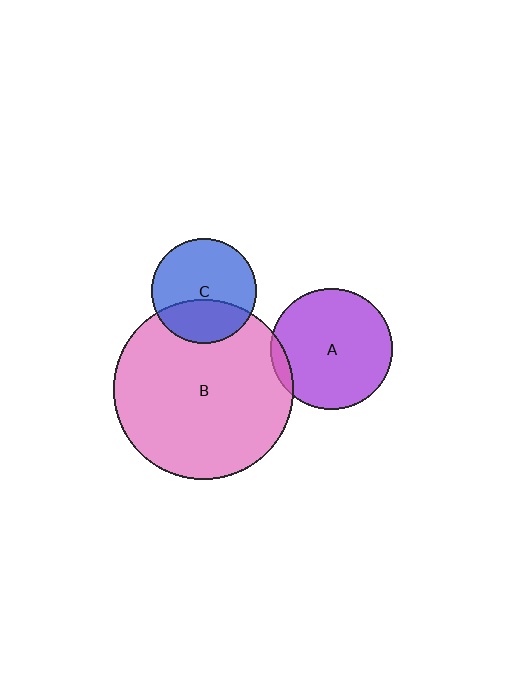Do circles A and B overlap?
Yes.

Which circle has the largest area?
Circle B (pink).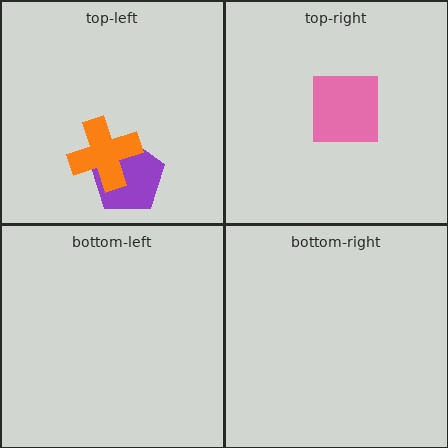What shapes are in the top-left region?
The purple pentagon, the orange cross.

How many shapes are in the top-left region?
2.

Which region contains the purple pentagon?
The top-left region.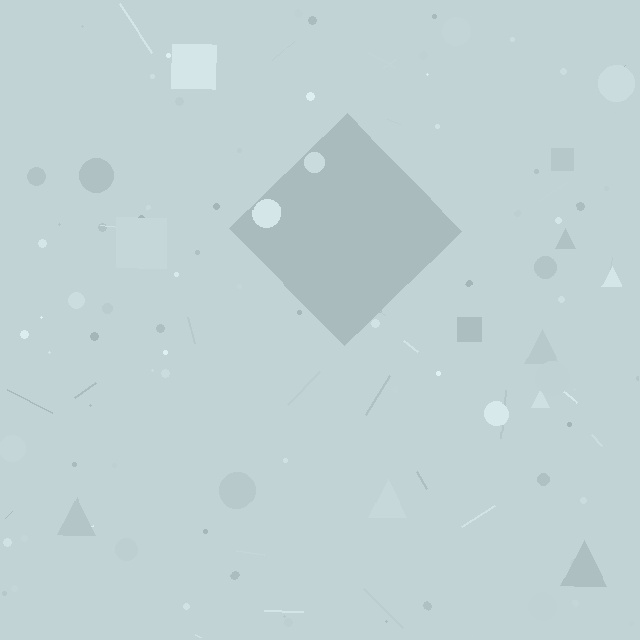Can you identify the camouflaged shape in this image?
The camouflaged shape is a diamond.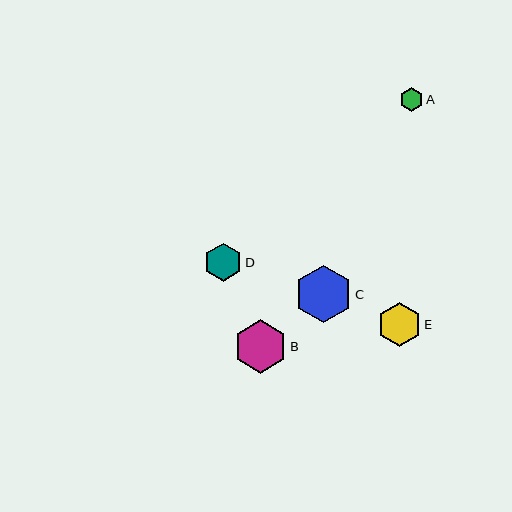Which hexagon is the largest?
Hexagon C is the largest with a size of approximately 58 pixels.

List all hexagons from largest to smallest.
From largest to smallest: C, B, E, D, A.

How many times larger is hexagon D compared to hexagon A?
Hexagon D is approximately 1.6 times the size of hexagon A.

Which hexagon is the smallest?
Hexagon A is the smallest with a size of approximately 24 pixels.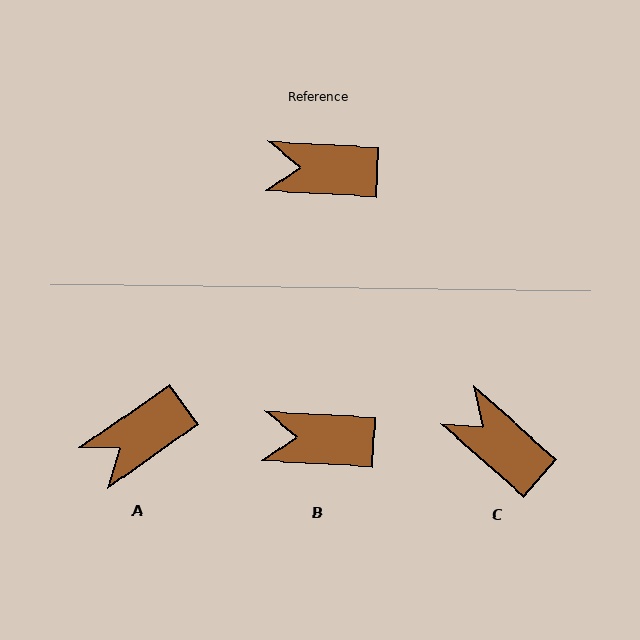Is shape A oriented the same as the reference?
No, it is off by about 38 degrees.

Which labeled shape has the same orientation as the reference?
B.